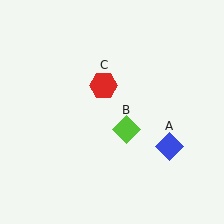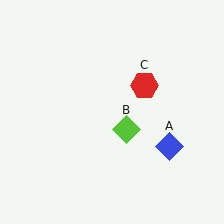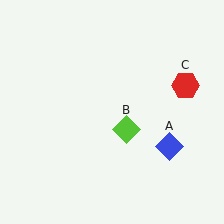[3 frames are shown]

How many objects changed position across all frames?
1 object changed position: red hexagon (object C).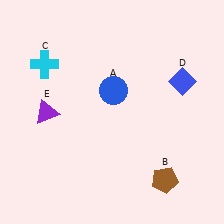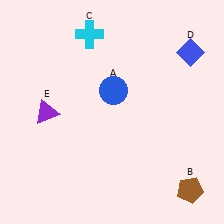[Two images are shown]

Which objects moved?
The objects that moved are: the brown pentagon (B), the cyan cross (C), the blue diamond (D).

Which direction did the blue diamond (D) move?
The blue diamond (D) moved up.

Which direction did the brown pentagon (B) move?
The brown pentagon (B) moved right.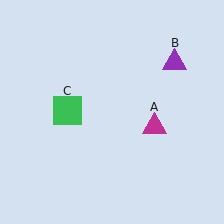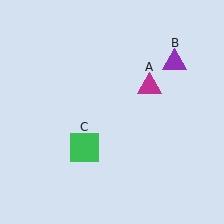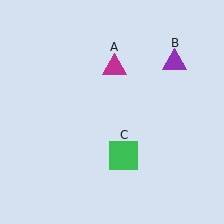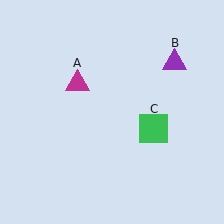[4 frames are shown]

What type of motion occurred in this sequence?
The magenta triangle (object A), green square (object C) rotated counterclockwise around the center of the scene.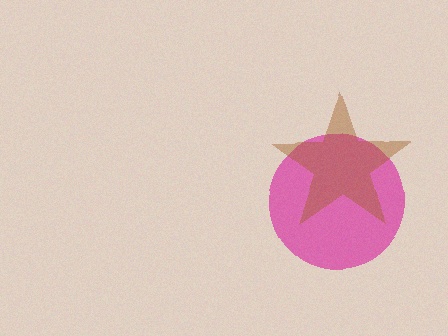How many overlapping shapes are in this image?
There are 2 overlapping shapes in the image.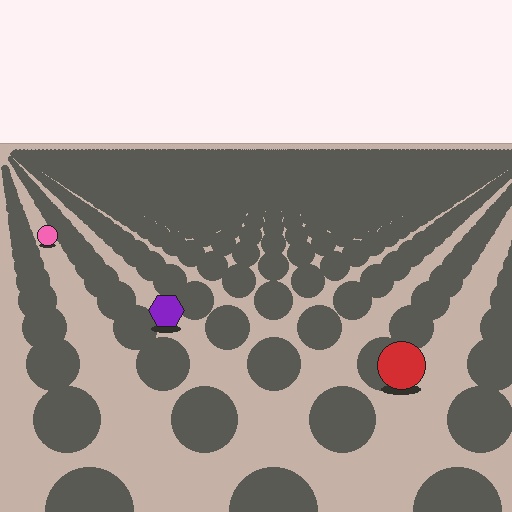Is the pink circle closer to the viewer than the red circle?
No. The red circle is closer — you can tell from the texture gradient: the ground texture is coarser near it.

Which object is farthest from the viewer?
The pink circle is farthest from the viewer. It appears smaller and the ground texture around it is denser.